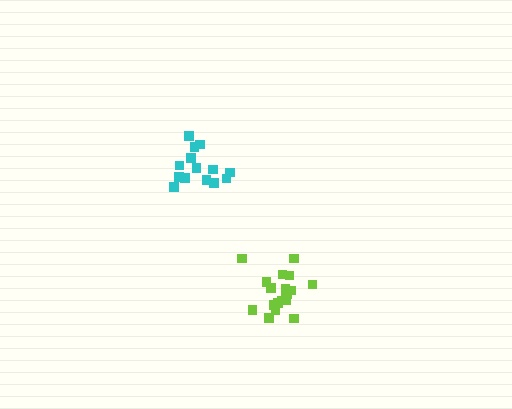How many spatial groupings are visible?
There are 2 spatial groupings.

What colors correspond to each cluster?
The clusters are colored: lime, cyan.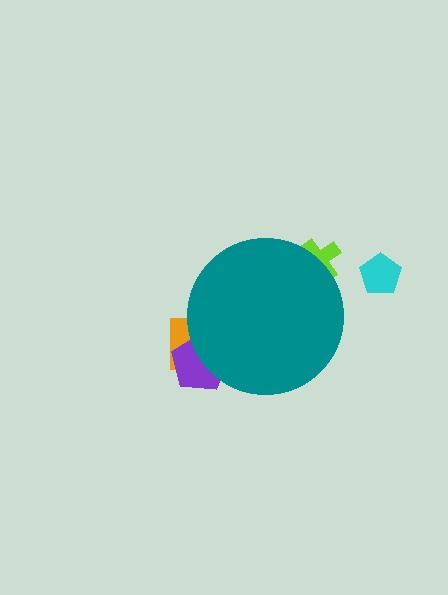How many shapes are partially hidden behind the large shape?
3 shapes are partially hidden.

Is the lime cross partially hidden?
Yes, the lime cross is partially hidden behind the teal circle.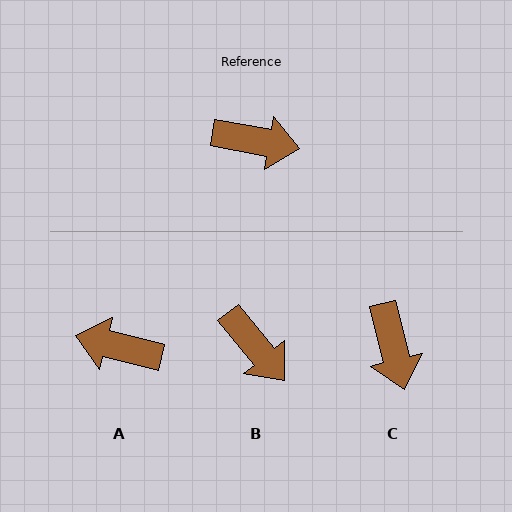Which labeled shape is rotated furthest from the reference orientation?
A, about 176 degrees away.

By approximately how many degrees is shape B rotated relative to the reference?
Approximately 40 degrees clockwise.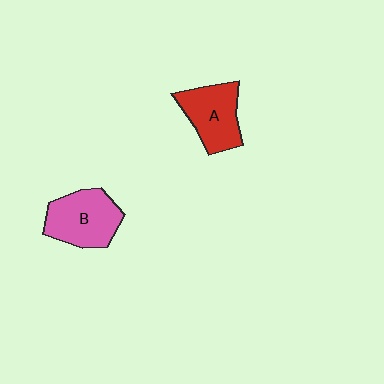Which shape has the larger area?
Shape B (pink).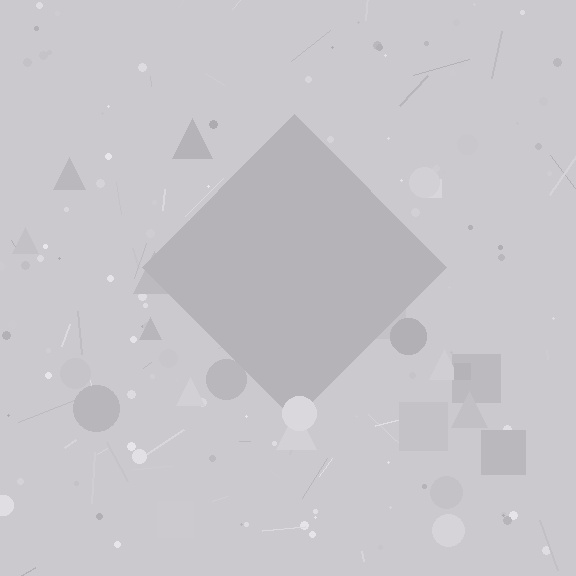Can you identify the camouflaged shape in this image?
The camouflaged shape is a diamond.